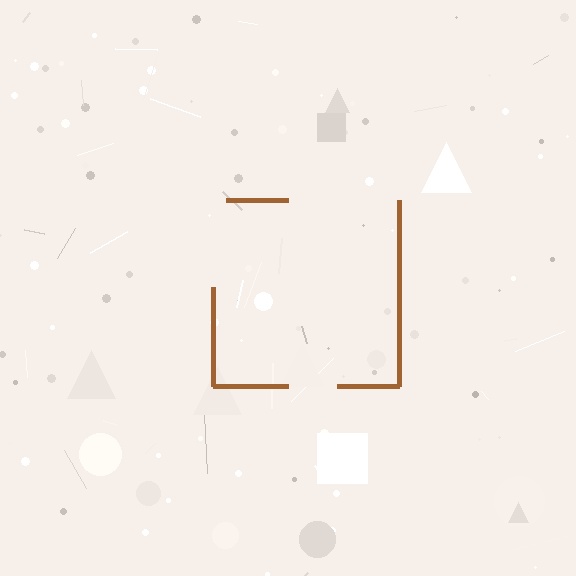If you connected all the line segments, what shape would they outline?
They would outline a square.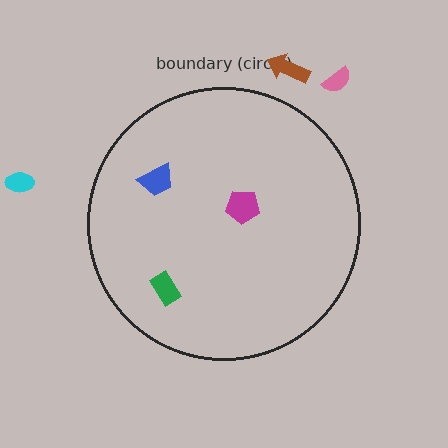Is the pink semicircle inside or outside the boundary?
Outside.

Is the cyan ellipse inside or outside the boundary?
Outside.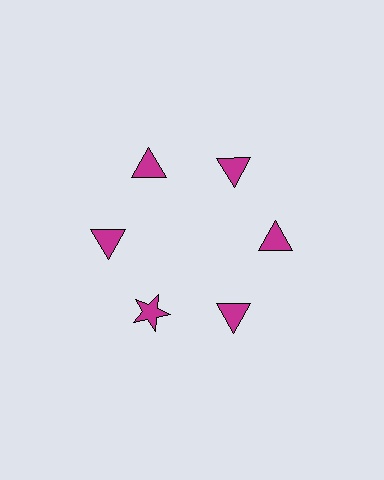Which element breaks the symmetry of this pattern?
The magenta star at roughly the 7 o'clock position breaks the symmetry. All other shapes are magenta triangles.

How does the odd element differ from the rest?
It has a different shape: star instead of triangle.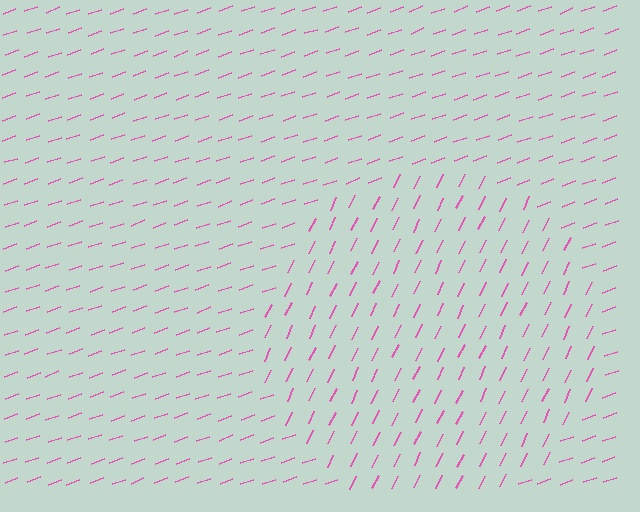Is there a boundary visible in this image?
Yes, there is a texture boundary formed by a change in line orientation.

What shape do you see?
I see a circle.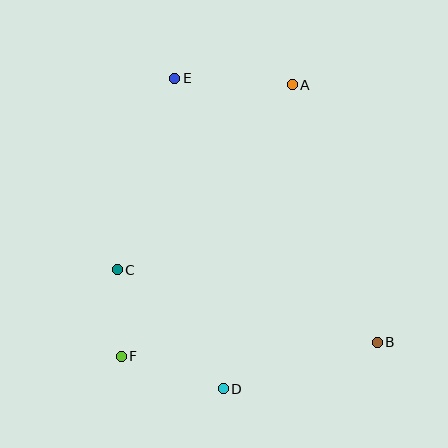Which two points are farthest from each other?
Points B and E are farthest from each other.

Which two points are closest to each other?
Points C and F are closest to each other.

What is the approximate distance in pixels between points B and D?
The distance between B and D is approximately 161 pixels.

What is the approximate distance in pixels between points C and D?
The distance between C and D is approximately 159 pixels.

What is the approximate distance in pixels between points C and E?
The distance between C and E is approximately 200 pixels.